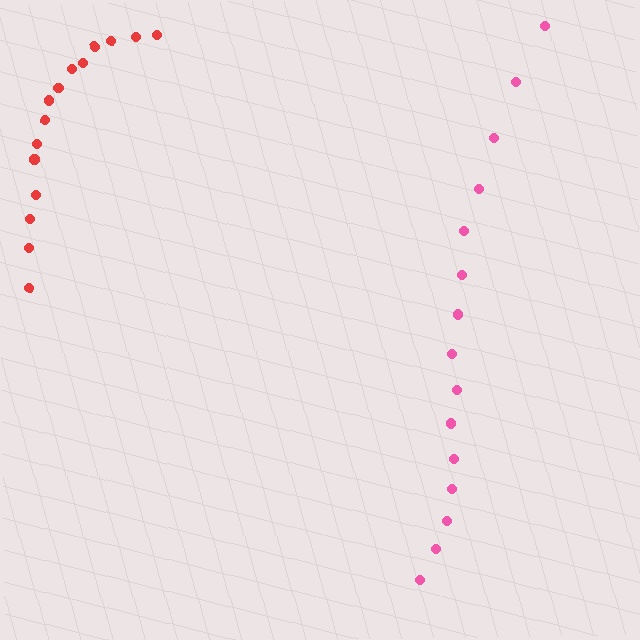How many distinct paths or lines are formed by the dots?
There are 2 distinct paths.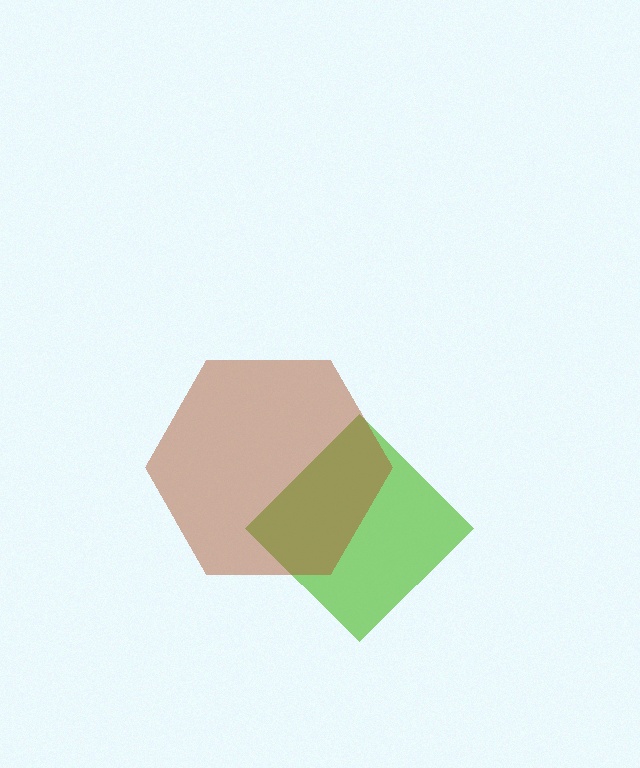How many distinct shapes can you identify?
There are 2 distinct shapes: a lime diamond, a brown hexagon.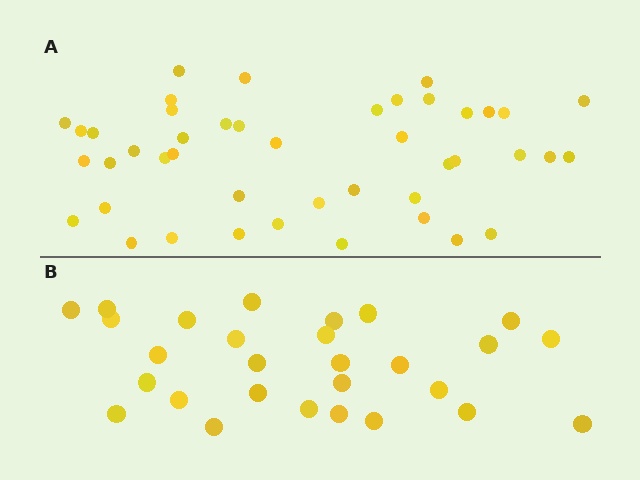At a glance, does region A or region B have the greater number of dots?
Region A (the top region) has more dots.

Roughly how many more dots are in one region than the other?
Region A has approximately 15 more dots than region B.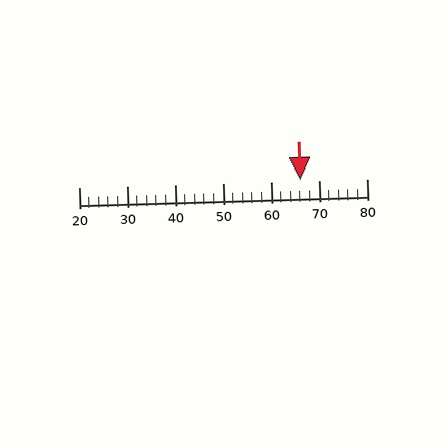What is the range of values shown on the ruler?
The ruler shows values from 20 to 80.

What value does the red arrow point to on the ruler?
The red arrow points to approximately 66.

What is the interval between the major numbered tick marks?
The major tick marks are spaced 10 units apart.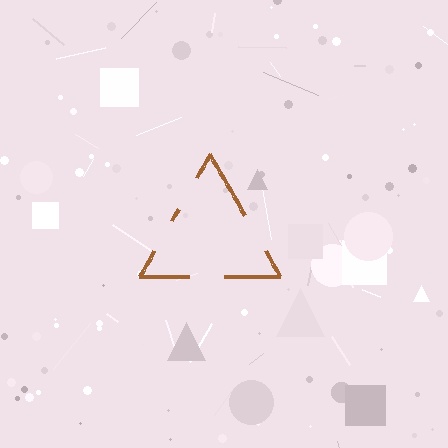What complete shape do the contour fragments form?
The contour fragments form a triangle.